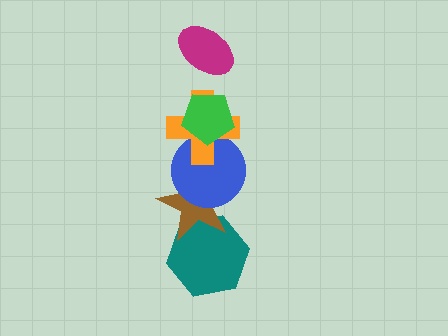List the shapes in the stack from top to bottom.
From top to bottom: the magenta ellipse, the green pentagon, the orange cross, the blue circle, the brown star, the teal hexagon.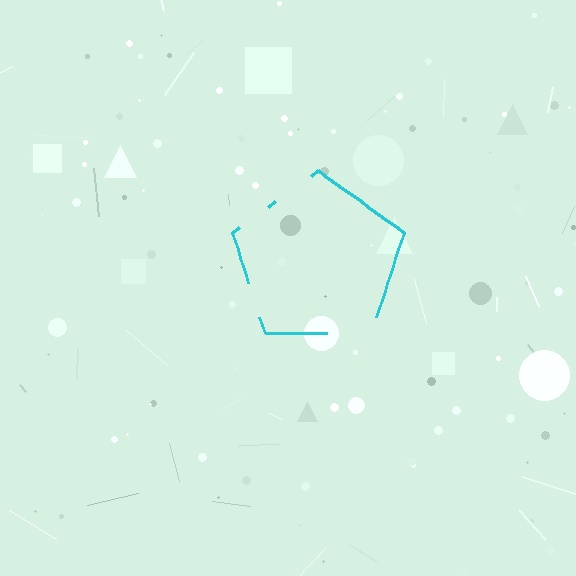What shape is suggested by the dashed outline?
The dashed outline suggests a pentagon.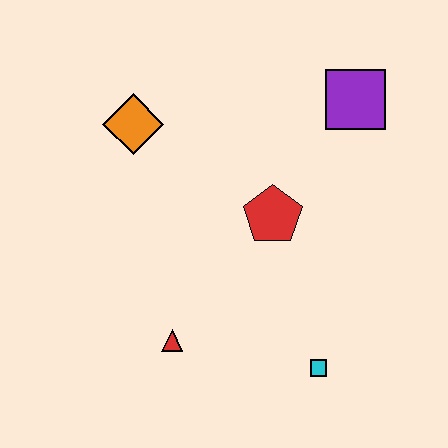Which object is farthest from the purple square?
The red triangle is farthest from the purple square.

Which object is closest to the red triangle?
The cyan square is closest to the red triangle.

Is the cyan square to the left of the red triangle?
No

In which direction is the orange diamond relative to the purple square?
The orange diamond is to the left of the purple square.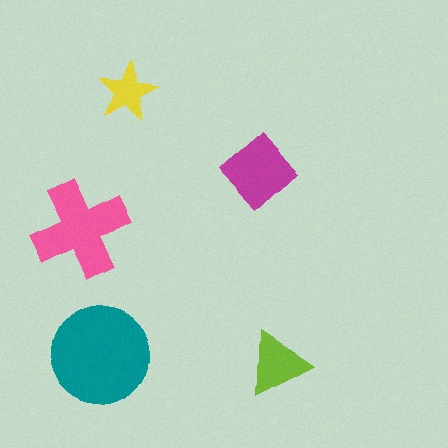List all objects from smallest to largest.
The yellow star, the lime triangle, the magenta diamond, the pink cross, the teal circle.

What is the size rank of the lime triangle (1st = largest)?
4th.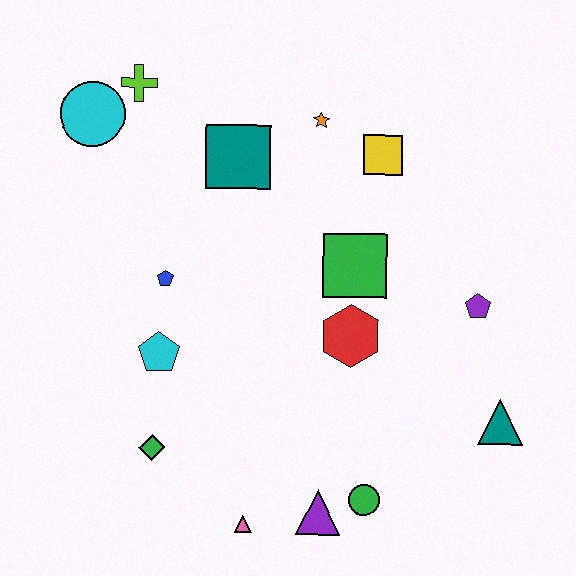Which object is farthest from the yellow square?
The pink triangle is farthest from the yellow square.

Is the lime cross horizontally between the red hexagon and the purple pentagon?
No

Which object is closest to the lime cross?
The cyan circle is closest to the lime cross.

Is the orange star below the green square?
No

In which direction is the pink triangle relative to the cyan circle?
The pink triangle is below the cyan circle.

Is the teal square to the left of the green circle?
Yes